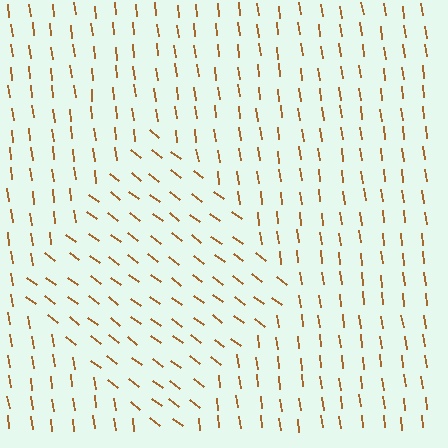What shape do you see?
I see a diamond.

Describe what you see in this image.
The image is filled with small brown line segments. A diamond region in the image has lines oriented differently from the surrounding lines, creating a visible texture boundary.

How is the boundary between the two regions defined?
The boundary is defined purely by a change in line orientation (approximately 45 degrees difference). All lines are the same color and thickness.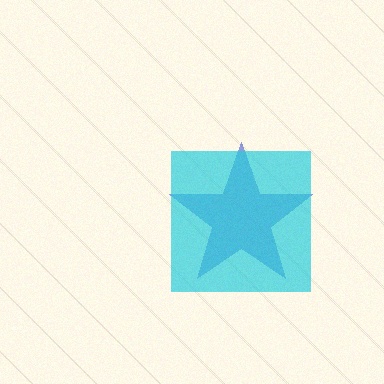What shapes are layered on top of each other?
The layered shapes are: a blue star, a cyan square.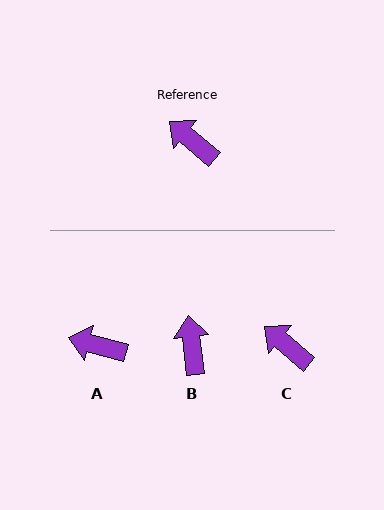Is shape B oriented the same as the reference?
No, it is off by about 43 degrees.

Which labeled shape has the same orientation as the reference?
C.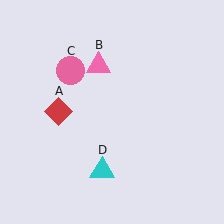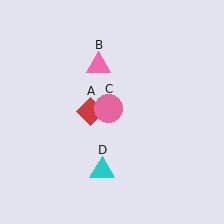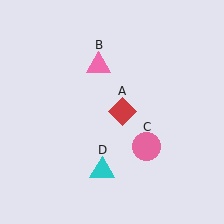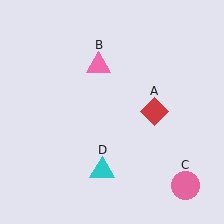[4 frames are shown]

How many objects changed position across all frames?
2 objects changed position: red diamond (object A), pink circle (object C).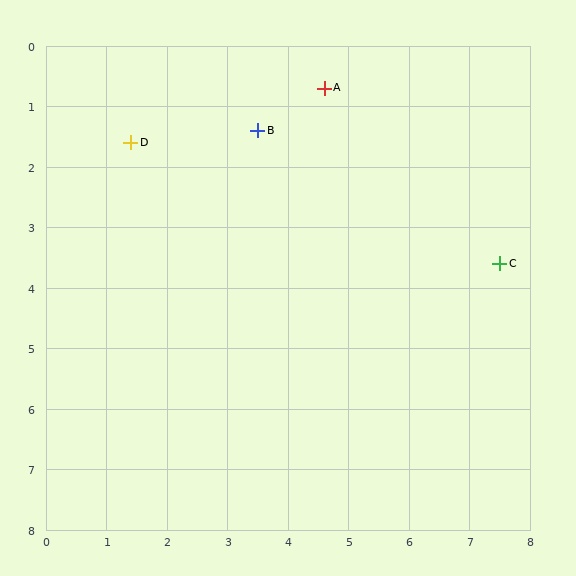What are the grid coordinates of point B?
Point B is at approximately (3.5, 1.4).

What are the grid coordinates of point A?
Point A is at approximately (4.6, 0.7).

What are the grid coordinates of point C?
Point C is at approximately (7.5, 3.6).